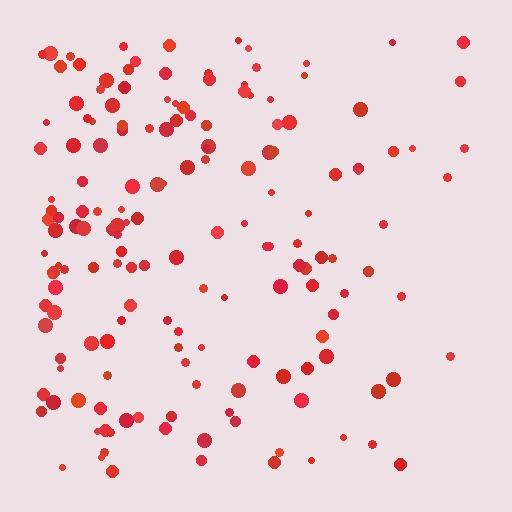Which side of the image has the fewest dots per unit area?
The right.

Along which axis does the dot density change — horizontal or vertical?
Horizontal.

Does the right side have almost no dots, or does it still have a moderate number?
Still a moderate number, just noticeably fewer than the left.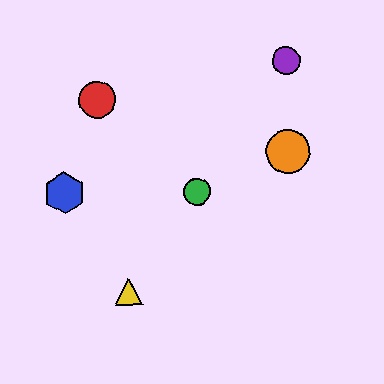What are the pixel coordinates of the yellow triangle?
The yellow triangle is at (129, 292).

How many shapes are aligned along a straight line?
3 shapes (the green circle, the yellow triangle, the purple circle) are aligned along a straight line.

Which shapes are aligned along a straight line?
The green circle, the yellow triangle, the purple circle are aligned along a straight line.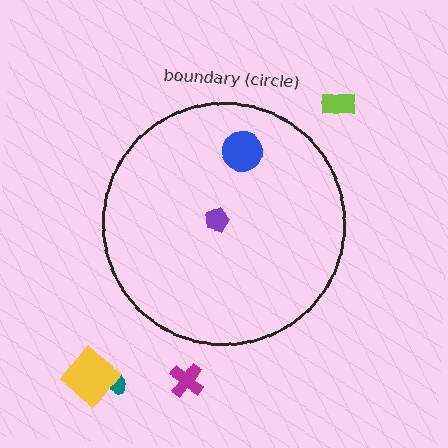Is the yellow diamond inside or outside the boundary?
Outside.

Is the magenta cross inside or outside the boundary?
Outside.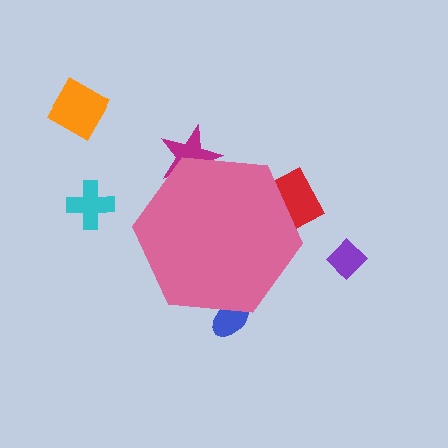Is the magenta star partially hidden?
Yes, the magenta star is partially hidden behind the pink hexagon.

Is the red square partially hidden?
Yes, the red square is partially hidden behind the pink hexagon.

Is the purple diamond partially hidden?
No, the purple diamond is fully visible.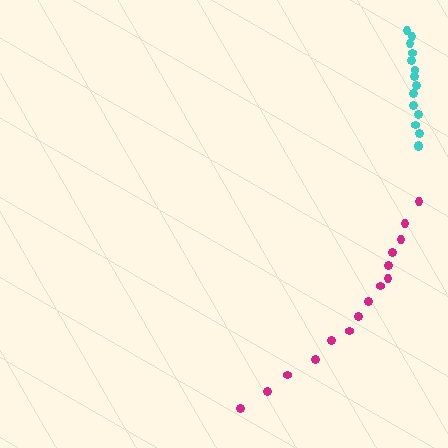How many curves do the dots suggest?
There are 2 distinct paths.